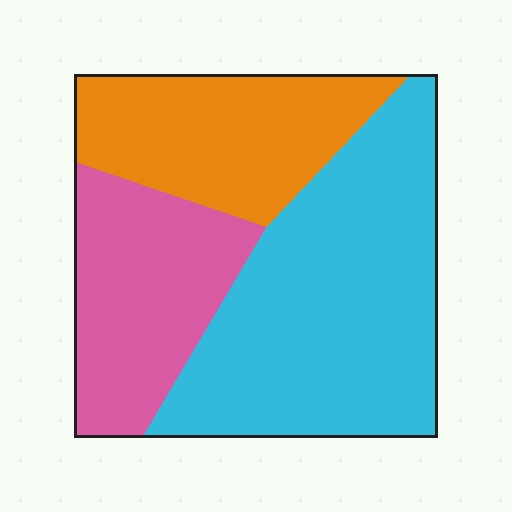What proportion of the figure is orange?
Orange covers about 25% of the figure.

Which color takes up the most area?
Cyan, at roughly 50%.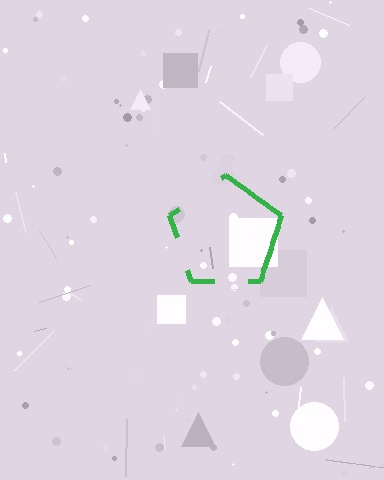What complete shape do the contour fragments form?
The contour fragments form a pentagon.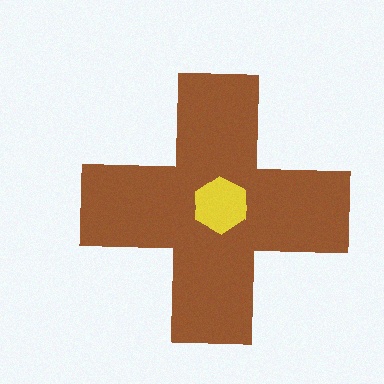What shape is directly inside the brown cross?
The yellow hexagon.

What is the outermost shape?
The brown cross.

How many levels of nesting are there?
2.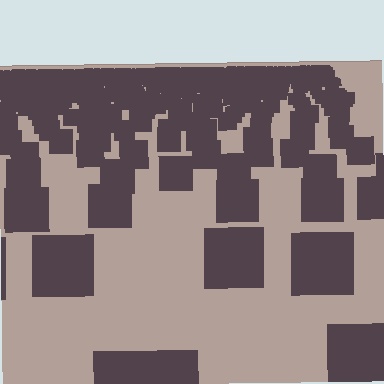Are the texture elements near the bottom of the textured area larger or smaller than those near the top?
Larger. Near the bottom, elements are closer to the viewer and appear at a bigger on-screen size.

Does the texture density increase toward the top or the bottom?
Density increases toward the top.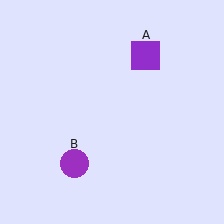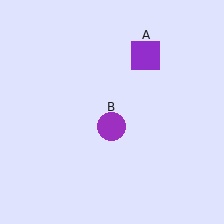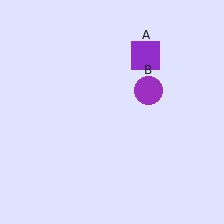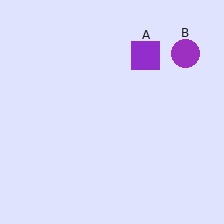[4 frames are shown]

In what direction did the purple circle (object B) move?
The purple circle (object B) moved up and to the right.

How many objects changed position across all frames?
1 object changed position: purple circle (object B).